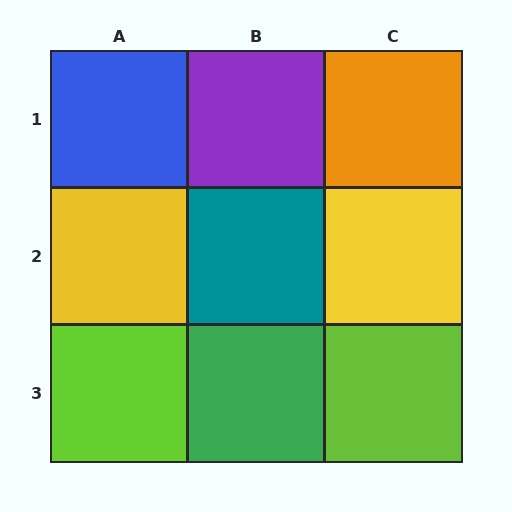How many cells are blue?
1 cell is blue.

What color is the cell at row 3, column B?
Green.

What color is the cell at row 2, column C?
Yellow.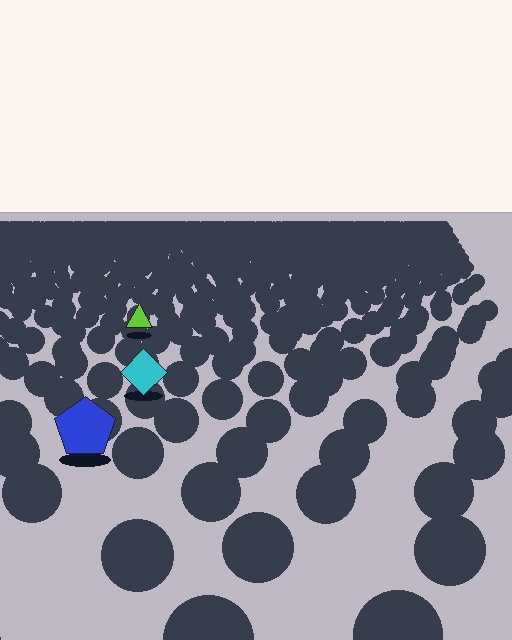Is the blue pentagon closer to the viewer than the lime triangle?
Yes. The blue pentagon is closer — you can tell from the texture gradient: the ground texture is coarser near it.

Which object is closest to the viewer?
The blue pentagon is closest. The texture marks near it are larger and more spread out.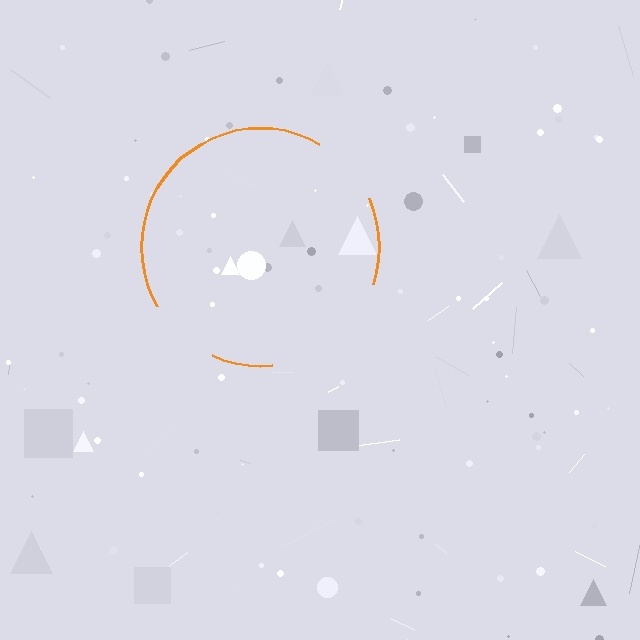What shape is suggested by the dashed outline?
The dashed outline suggests a circle.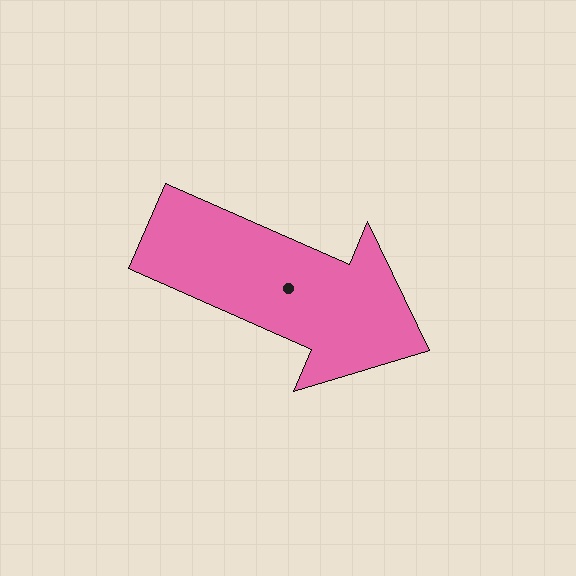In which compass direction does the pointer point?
Southeast.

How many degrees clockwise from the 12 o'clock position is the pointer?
Approximately 114 degrees.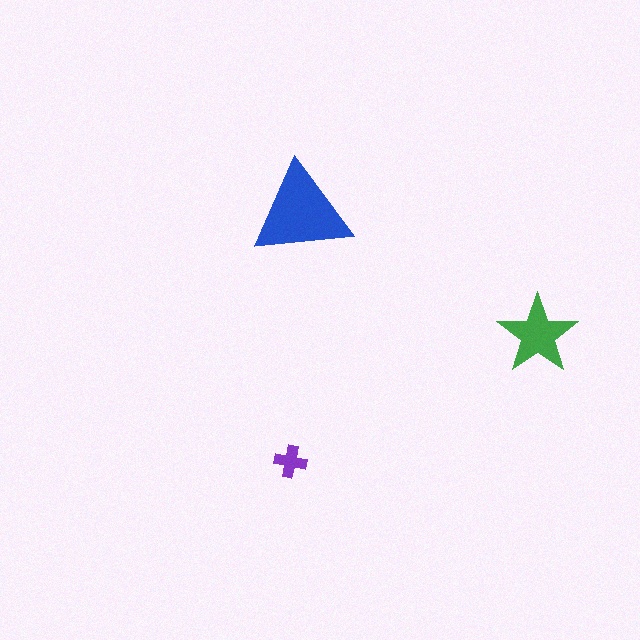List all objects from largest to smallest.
The blue triangle, the green star, the purple cross.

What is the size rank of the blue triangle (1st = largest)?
1st.